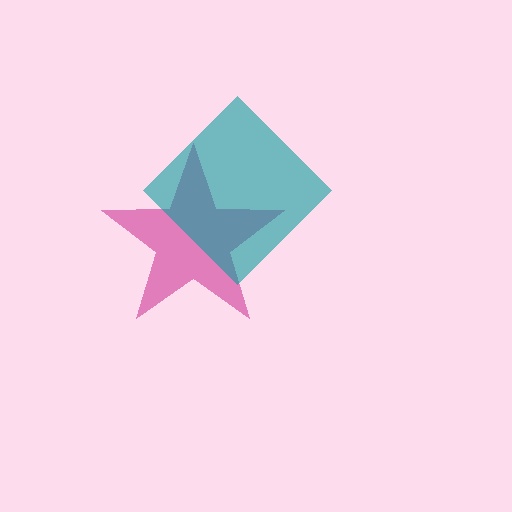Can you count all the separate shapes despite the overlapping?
Yes, there are 2 separate shapes.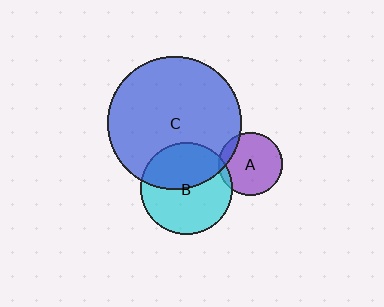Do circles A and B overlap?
Yes.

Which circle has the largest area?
Circle C (blue).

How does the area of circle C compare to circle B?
Approximately 2.1 times.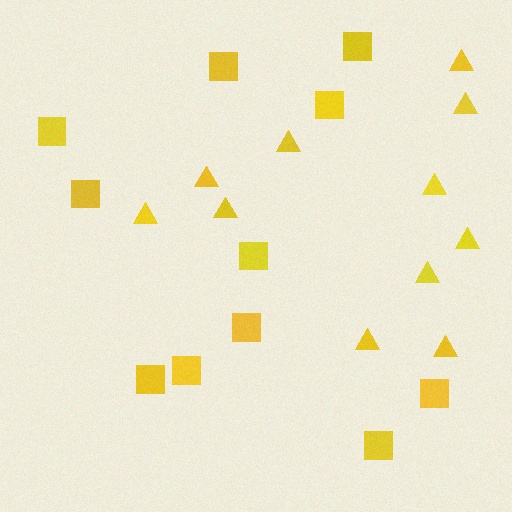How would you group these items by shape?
There are 2 groups: one group of squares (11) and one group of triangles (11).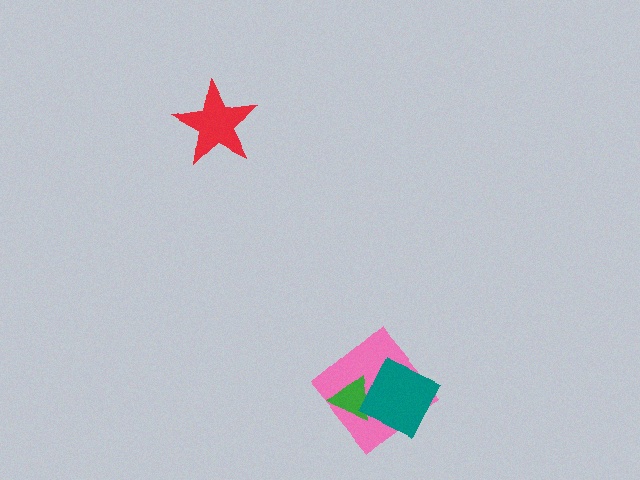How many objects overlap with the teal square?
2 objects overlap with the teal square.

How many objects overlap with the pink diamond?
2 objects overlap with the pink diamond.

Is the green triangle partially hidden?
Yes, it is partially covered by another shape.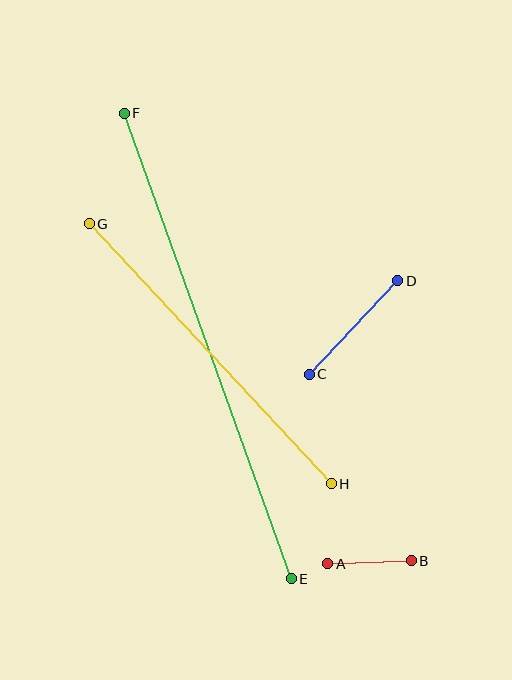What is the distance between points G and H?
The distance is approximately 355 pixels.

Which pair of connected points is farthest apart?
Points E and F are farthest apart.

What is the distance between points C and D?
The distance is approximately 129 pixels.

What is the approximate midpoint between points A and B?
The midpoint is at approximately (370, 562) pixels.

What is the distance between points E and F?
The distance is approximately 494 pixels.